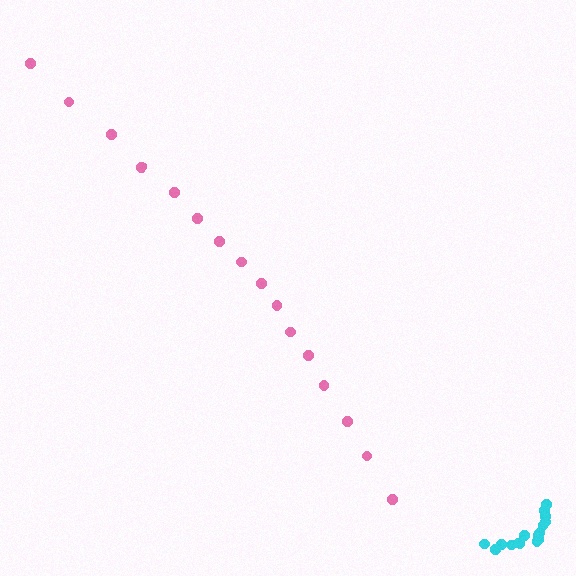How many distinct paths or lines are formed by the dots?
There are 2 distinct paths.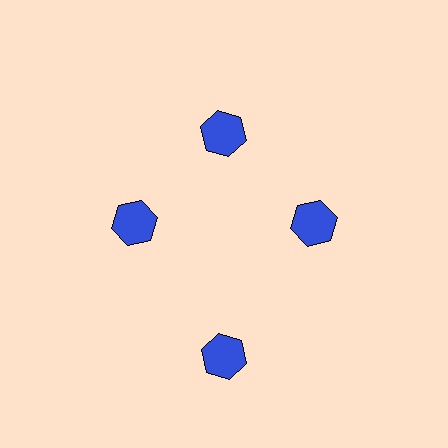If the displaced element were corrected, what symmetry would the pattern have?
It would have 4-fold rotational symmetry — the pattern would map onto itself every 90 degrees.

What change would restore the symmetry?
The symmetry would be restored by moving it inward, back onto the ring so that all 4 hexagons sit at equal angles and equal distance from the center.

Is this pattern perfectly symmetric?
No. The 4 blue hexagons are arranged in a ring, but one element near the 6 o'clock position is pushed outward from the center, breaking the 4-fold rotational symmetry.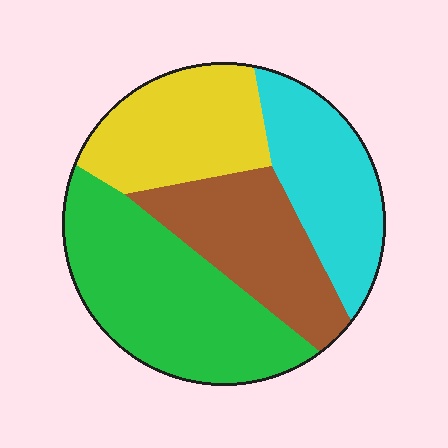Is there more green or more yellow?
Green.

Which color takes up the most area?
Green, at roughly 35%.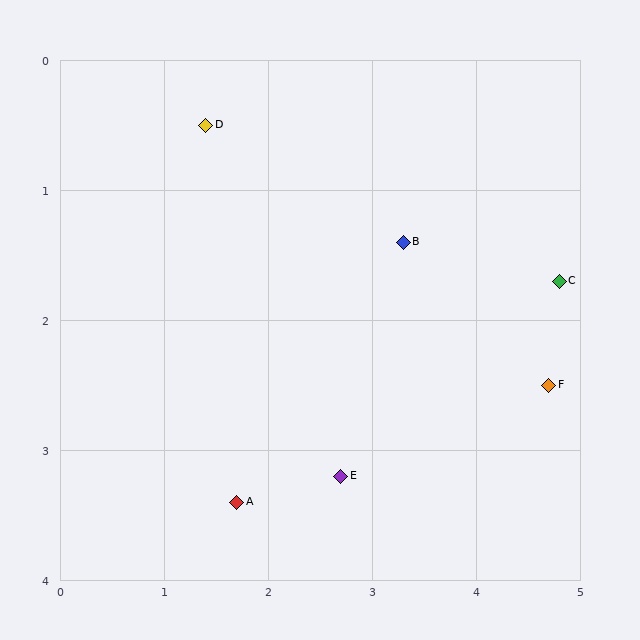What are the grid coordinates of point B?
Point B is at approximately (3.3, 1.4).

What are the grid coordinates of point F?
Point F is at approximately (4.7, 2.5).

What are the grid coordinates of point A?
Point A is at approximately (1.7, 3.4).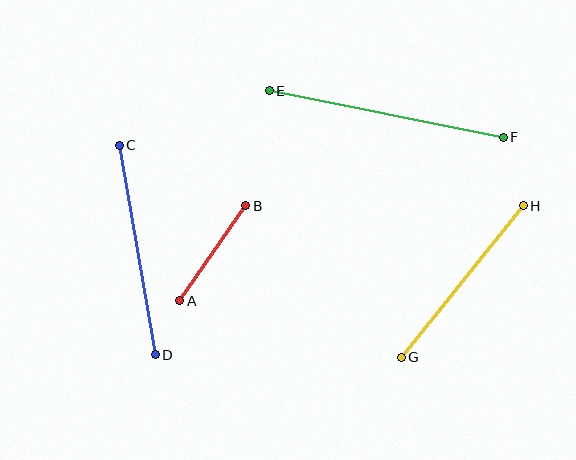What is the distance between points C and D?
The distance is approximately 213 pixels.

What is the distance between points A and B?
The distance is approximately 116 pixels.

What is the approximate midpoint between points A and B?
The midpoint is at approximately (213, 253) pixels.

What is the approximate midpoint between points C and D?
The midpoint is at approximately (137, 250) pixels.